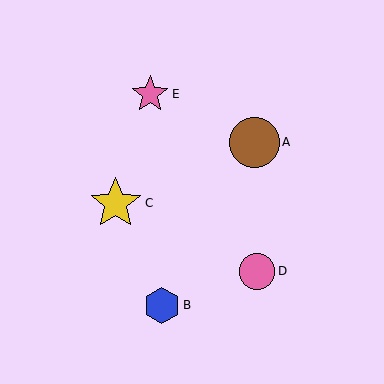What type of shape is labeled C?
Shape C is a yellow star.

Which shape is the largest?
The yellow star (labeled C) is the largest.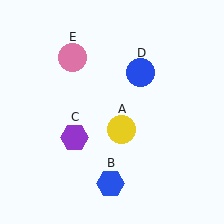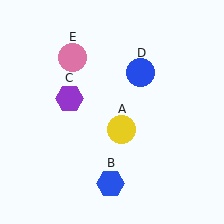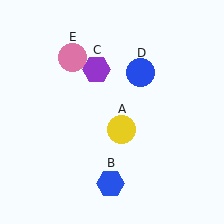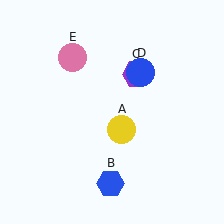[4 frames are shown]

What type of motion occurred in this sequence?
The purple hexagon (object C) rotated clockwise around the center of the scene.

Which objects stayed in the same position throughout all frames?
Yellow circle (object A) and blue hexagon (object B) and blue circle (object D) and pink circle (object E) remained stationary.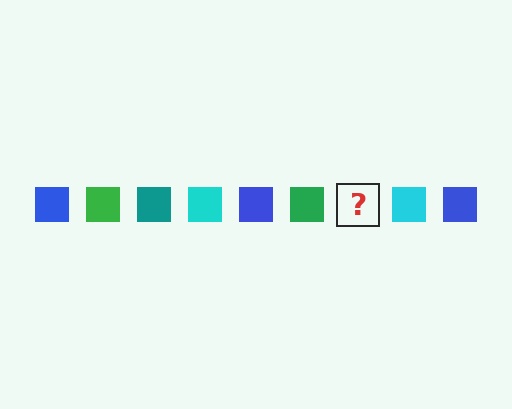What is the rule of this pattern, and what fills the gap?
The rule is that the pattern cycles through blue, green, teal, cyan squares. The gap should be filled with a teal square.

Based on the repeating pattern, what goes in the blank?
The blank should be a teal square.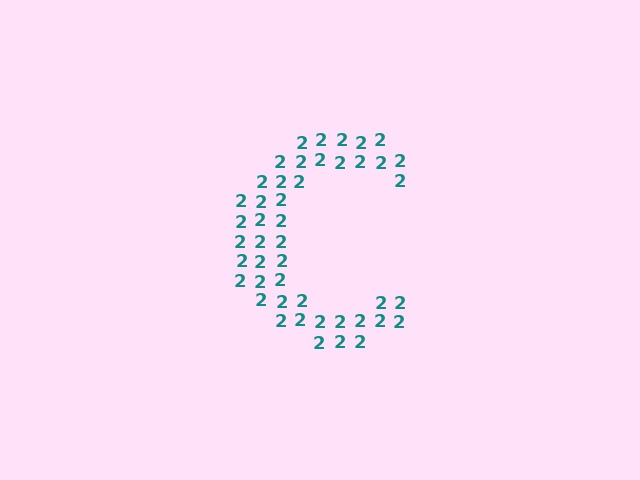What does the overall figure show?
The overall figure shows the letter C.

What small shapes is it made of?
It is made of small digit 2's.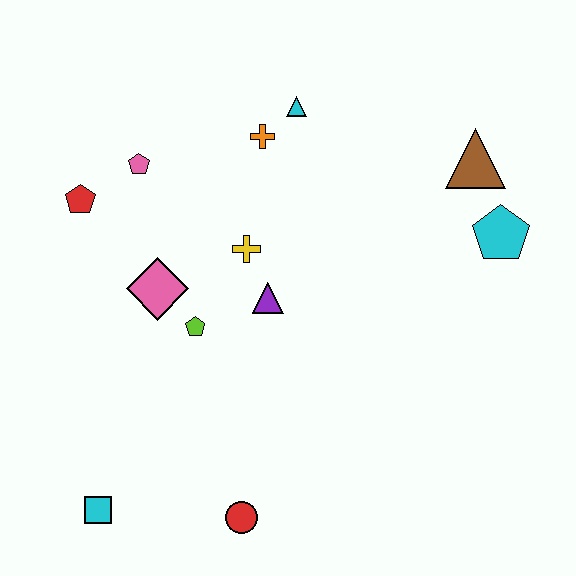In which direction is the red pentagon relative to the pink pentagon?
The red pentagon is to the left of the pink pentagon.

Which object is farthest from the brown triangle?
The cyan square is farthest from the brown triangle.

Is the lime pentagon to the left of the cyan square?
No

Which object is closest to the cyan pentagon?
The brown triangle is closest to the cyan pentagon.